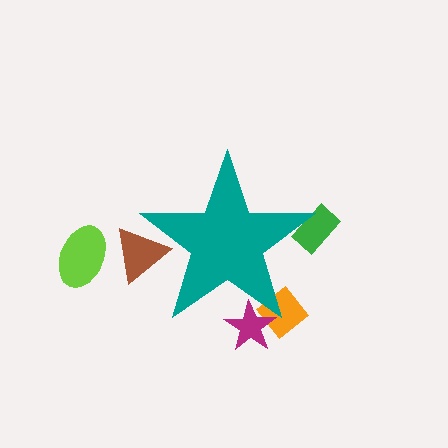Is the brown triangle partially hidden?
Yes, the brown triangle is partially hidden behind the teal star.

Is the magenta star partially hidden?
Yes, the magenta star is partially hidden behind the teal star.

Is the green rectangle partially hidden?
Yes, the green rectangle is partially hidden behind the teal star.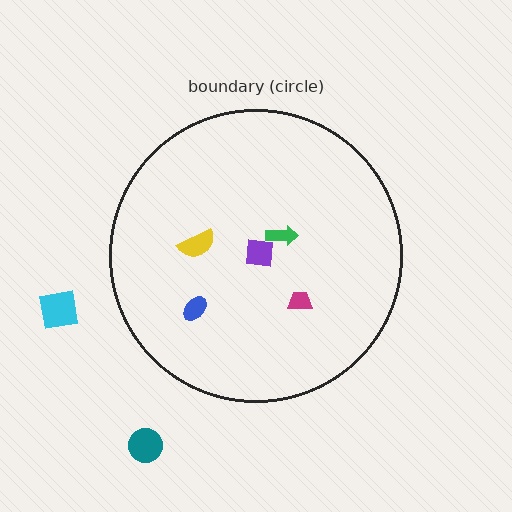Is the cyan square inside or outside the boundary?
Outside.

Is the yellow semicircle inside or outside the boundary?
Inside.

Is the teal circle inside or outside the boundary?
Outside.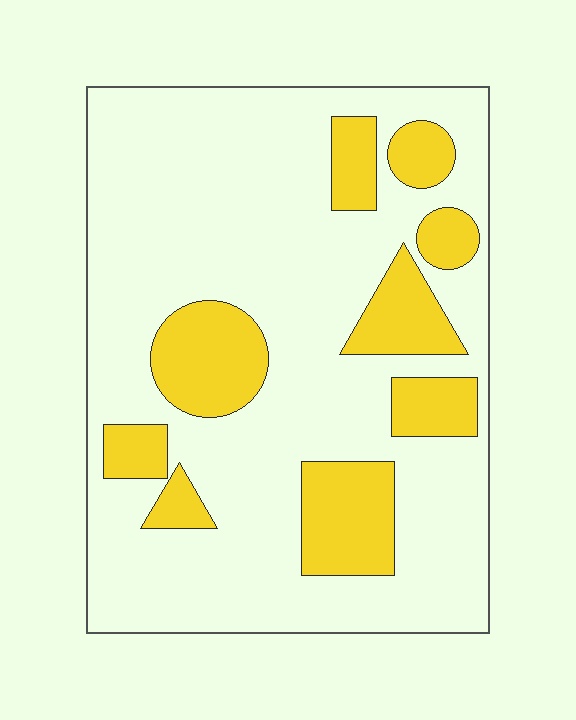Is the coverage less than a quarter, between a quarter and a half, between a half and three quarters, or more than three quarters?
Less than a quarter.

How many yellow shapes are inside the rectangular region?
9.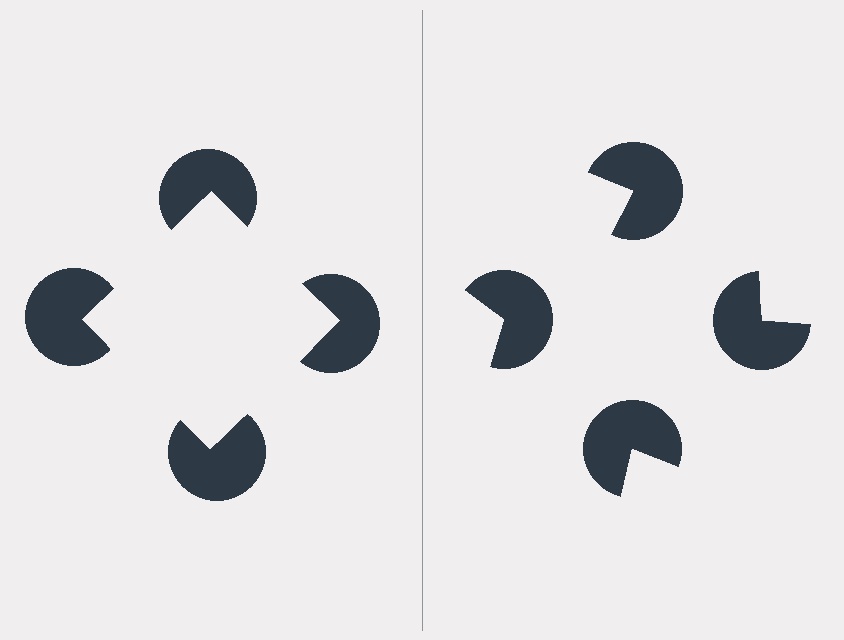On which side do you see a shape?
An illusory square appears on the left side. On the right side the wedge cuts are rotated, so no coherent shape forms.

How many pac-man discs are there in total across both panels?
8 — 4 on each side.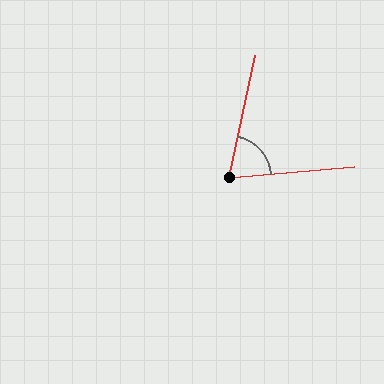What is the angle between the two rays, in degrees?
Approximately 73 degrees.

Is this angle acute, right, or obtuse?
It is acute.